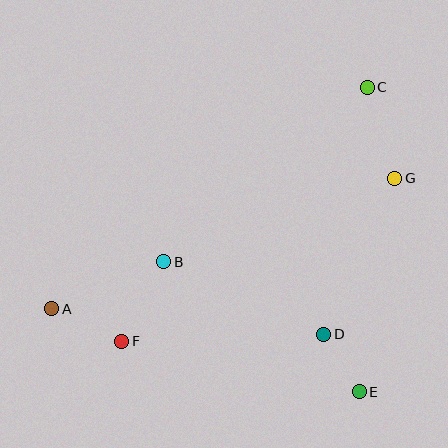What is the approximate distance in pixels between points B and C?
The distance between B and C is approximately 268 pixels.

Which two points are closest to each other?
Points D and E are closest to each other.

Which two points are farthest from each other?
Points A and C are farthest from each other.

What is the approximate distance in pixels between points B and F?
The distance between B and F is approximately 90 pixels.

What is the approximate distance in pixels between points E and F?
The distance between E and F is approximately 242 pixels.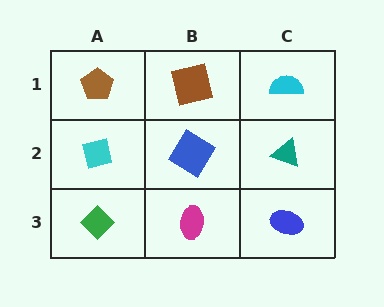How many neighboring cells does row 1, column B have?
3.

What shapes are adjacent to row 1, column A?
A cyan square (row 2, column A), a brown square (row 1, column B).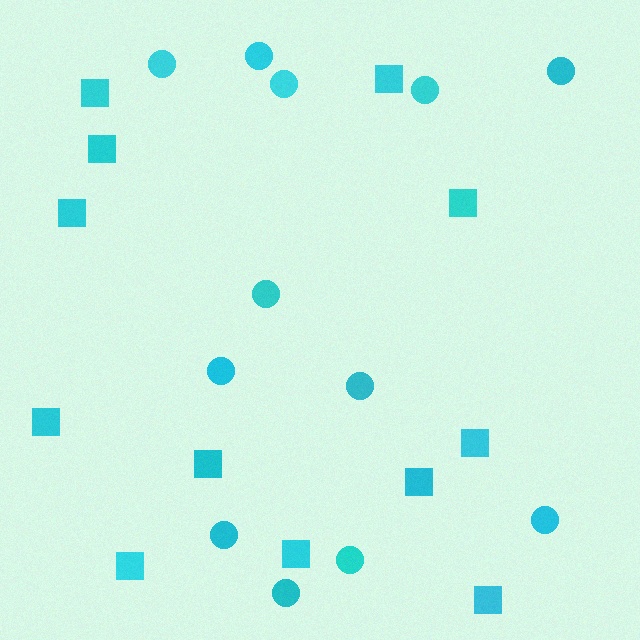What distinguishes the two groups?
There are 2 groups: one group of squares (12) and one group of circles (12).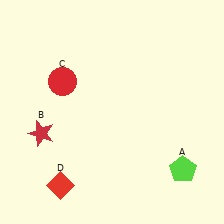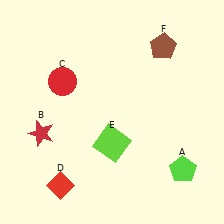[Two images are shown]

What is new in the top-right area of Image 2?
A brown pentagon (F) was added in the top-right area of Image 2.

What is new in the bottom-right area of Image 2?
A lime square (E) was added in the bottom-right area of Image 2.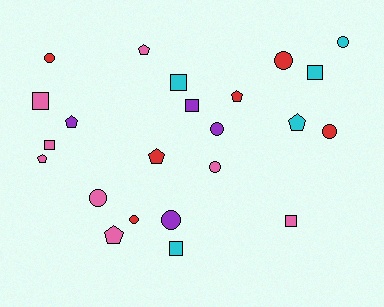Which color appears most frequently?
Pink, with 8 objects.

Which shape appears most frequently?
Circle, with 9 objects.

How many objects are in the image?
There are 23 objects.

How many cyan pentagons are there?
There is 1 cyan pentagon.